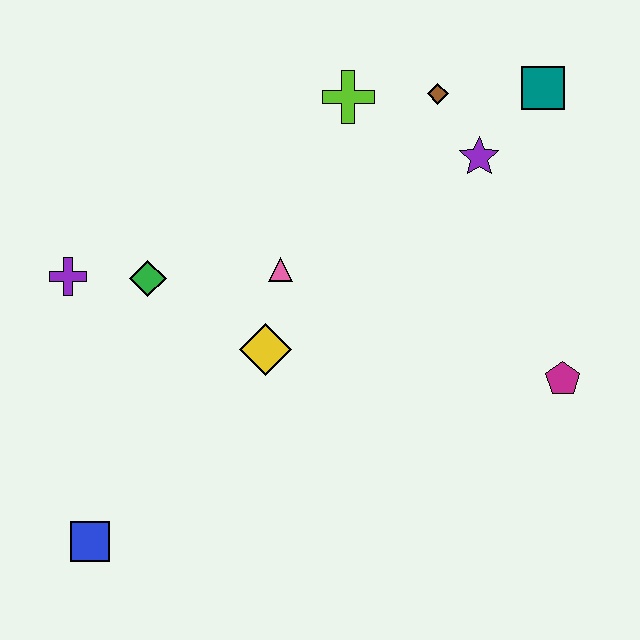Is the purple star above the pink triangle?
Yes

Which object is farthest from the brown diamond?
The blue square is farthest from the brown diamond.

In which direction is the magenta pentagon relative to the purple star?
The magenta pentagon is below the purple star.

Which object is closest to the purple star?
The brown diamond is closest to the purple star.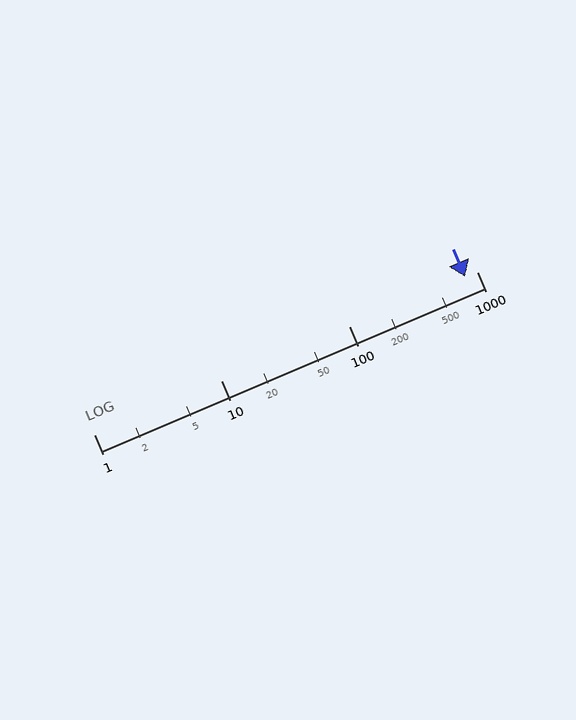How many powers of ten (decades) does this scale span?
The scale spans 3 decades, from 1 to 1000.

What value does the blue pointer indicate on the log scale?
The pointer indicates approximately 810.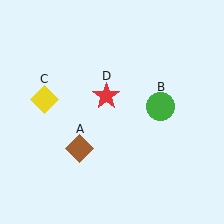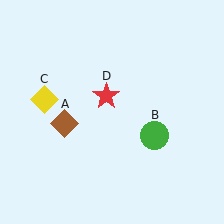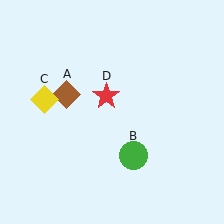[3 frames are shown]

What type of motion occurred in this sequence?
The brown diamond (object A), green circle (object B) rotated clockwise around the center of the scene.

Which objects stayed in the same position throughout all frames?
Yellow diamond (object C) and red star (object D) remained stationary.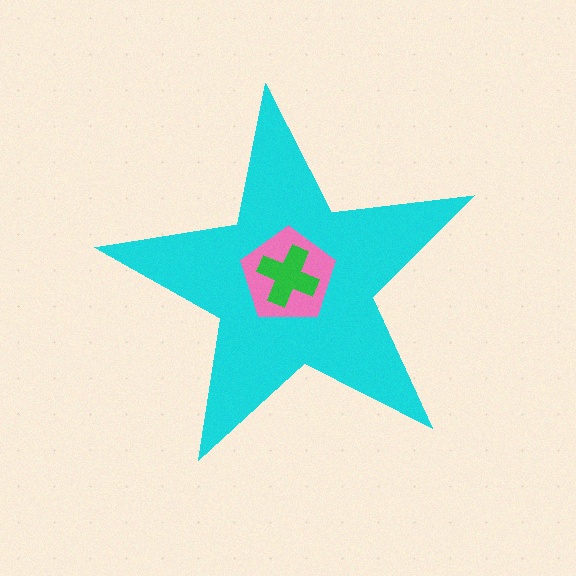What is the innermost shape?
The green cross.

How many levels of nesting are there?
3.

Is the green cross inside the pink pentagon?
Yes.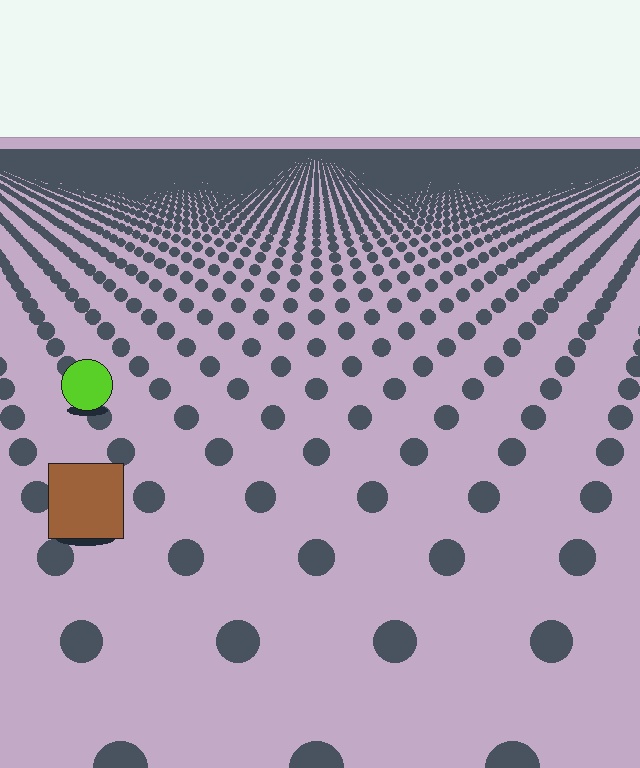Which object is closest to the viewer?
The brown square is closest. The texture marks near it are larger and more spread out.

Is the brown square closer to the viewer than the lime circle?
Yes. The brown square is closer — you can tell from the texture gradient: the ground texture is coarser near it.